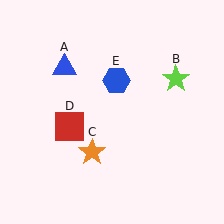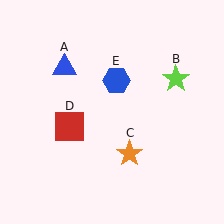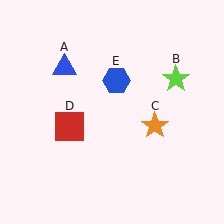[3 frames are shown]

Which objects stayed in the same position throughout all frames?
Blue triangle (object A) and lime star (object B) and red square (object D) and blue hexagon (object E) remained stationary.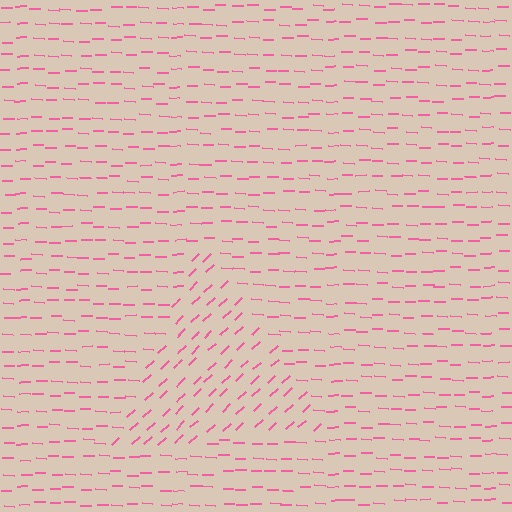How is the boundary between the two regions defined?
The boundary is defined purely by a change in line orientation (approximately 45 degrees difference). All lines are the same color and thickness.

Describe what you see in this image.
The image is filled with small pink line segments. A triangle region in the image has lines oriented differently from the surrounding lines, creating a visible texture boundary.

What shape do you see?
I see a triangle.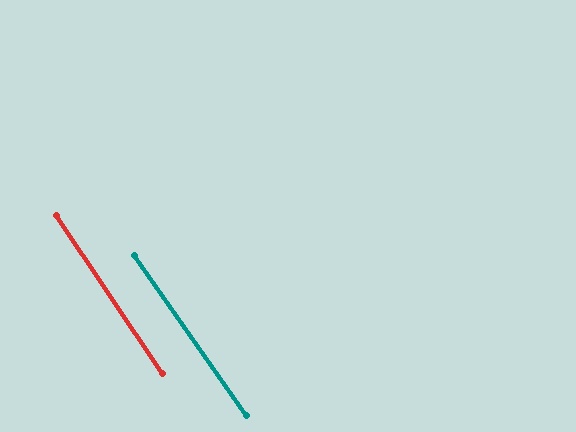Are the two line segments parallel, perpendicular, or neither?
Parallel — their directions differ by only 1.3°.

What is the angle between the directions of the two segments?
Approximately 1 degree.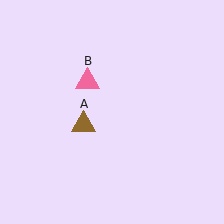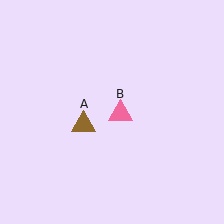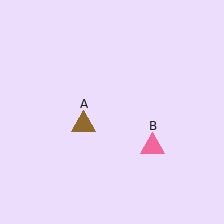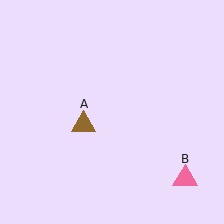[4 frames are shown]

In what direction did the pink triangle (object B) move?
The pink triangle (object B) moved down and to the right.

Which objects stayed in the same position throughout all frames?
Brown triangle (object A) remained stationary.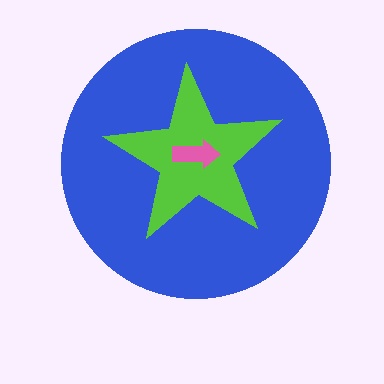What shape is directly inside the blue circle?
The lime star.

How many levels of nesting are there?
3.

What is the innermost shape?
The pink arrow.